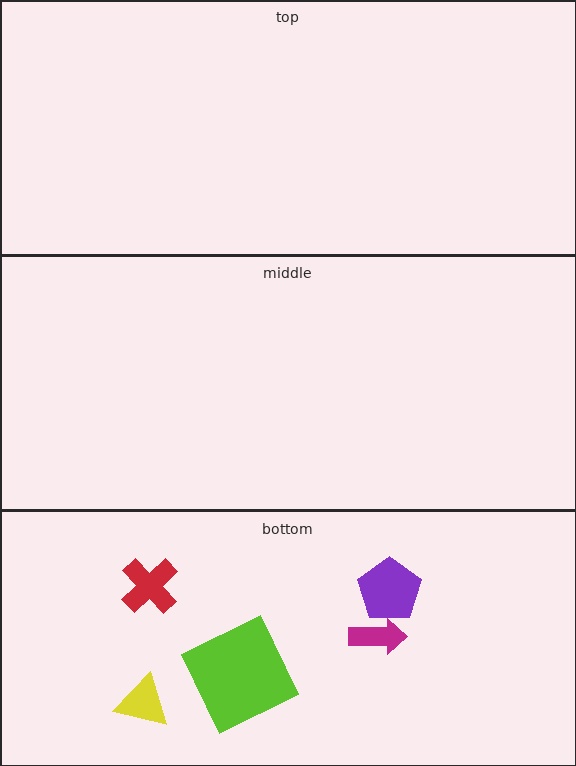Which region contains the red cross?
The bottom region.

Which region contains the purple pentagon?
The bottom region.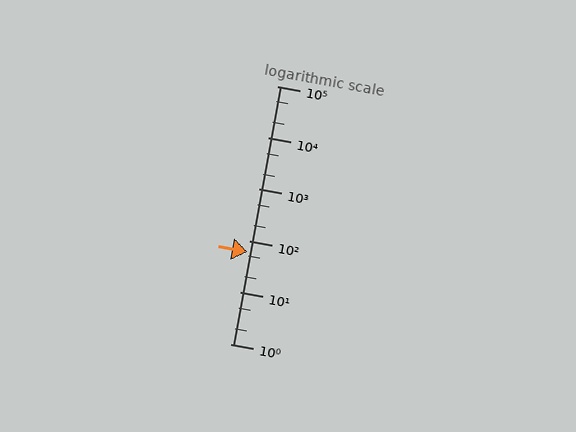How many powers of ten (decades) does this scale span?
The scale spans 5 decades, from 1 to 100000.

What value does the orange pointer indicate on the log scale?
The pointer indicates approximately 61.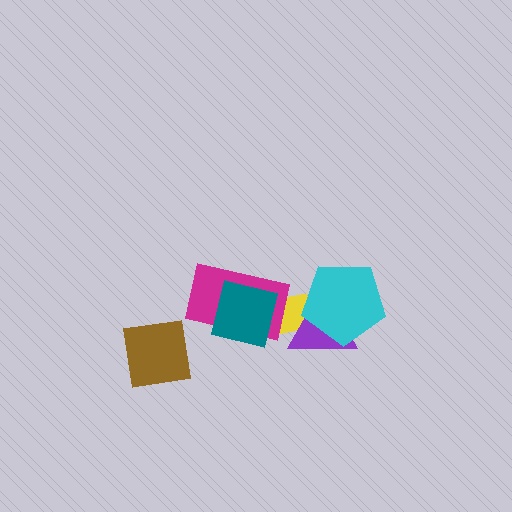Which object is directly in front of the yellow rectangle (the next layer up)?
The magenta rectangle is directly in front of the yellow rectangle.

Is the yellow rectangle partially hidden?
Yes, it is partially covered by another shape.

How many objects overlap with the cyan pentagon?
2 objects overlap with the cyan pentagon.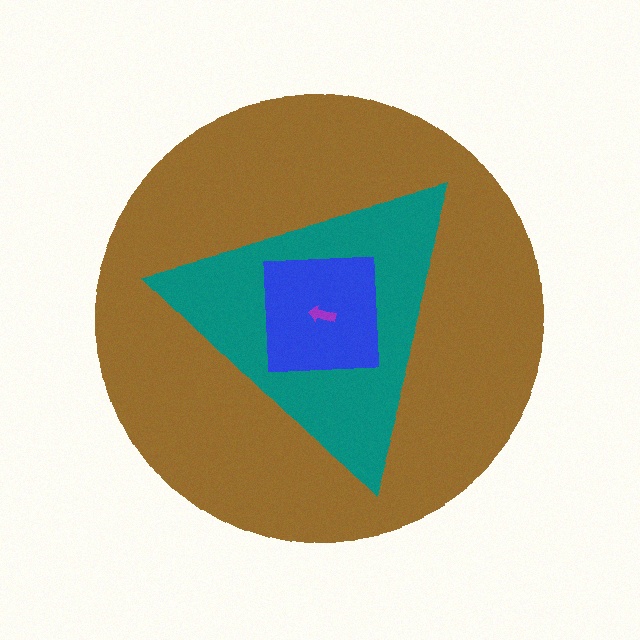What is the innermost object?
The purple arrow.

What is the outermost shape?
The brown circle.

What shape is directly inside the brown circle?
The teal triangle.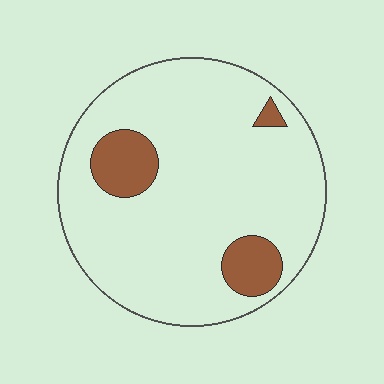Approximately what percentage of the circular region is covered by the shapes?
Approximately 15%.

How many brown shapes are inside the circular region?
3.